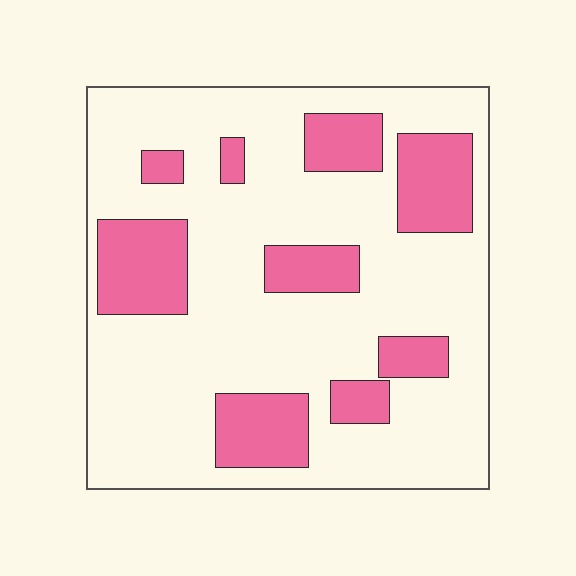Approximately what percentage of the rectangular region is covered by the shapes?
Approximately 25%.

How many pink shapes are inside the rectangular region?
9.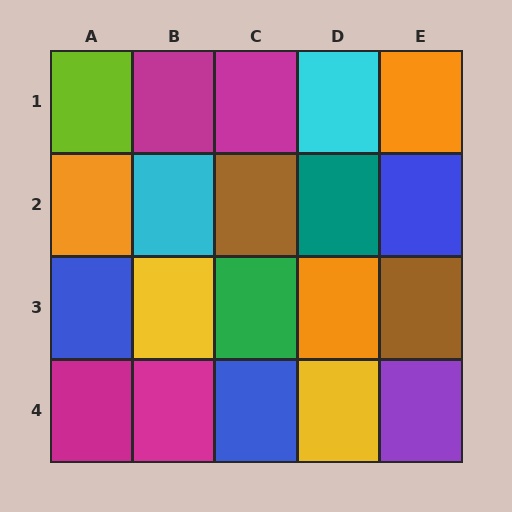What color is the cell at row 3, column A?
Blue.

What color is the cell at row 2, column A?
Orange.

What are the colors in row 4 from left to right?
Magenta, magenta, blue, yellow, purple.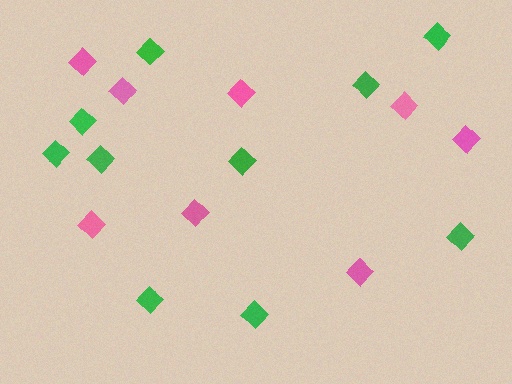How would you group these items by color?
There are 2 groups: one group of green diamonds (10) and one group of pink diamonds (8).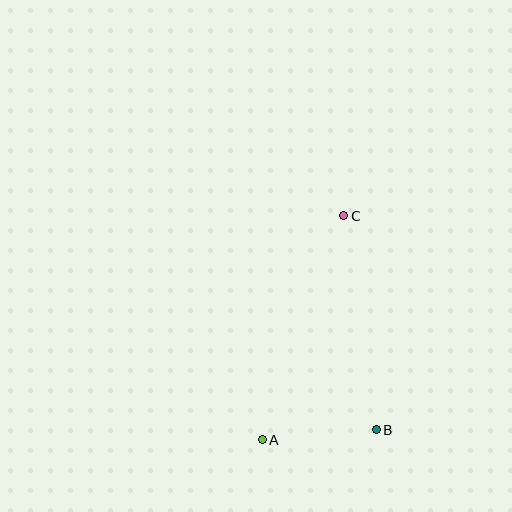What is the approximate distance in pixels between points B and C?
The distance between B and C is approximately 216 pixels.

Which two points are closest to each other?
Points A and B are closest to each other.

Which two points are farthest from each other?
Points A and C are farthest from each other.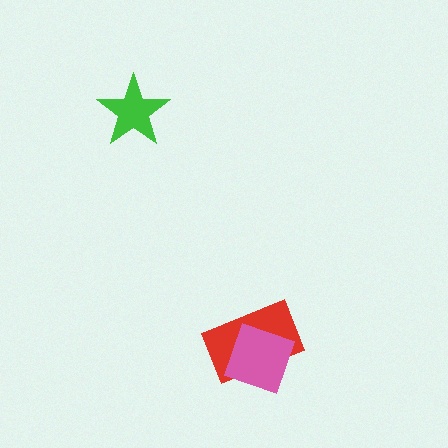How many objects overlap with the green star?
0 objects overlap with the green star.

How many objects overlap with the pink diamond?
1 object overlaps with the pink diamond.